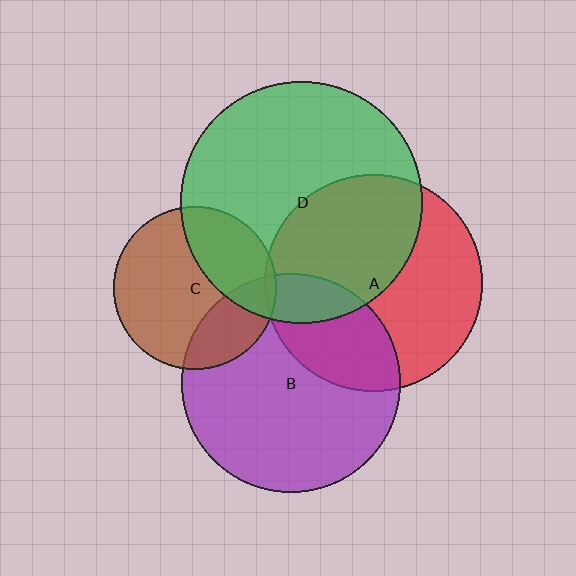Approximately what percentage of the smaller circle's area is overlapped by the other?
Approximately 45%.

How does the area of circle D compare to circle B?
Approximately 1.2 times.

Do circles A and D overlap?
Yes.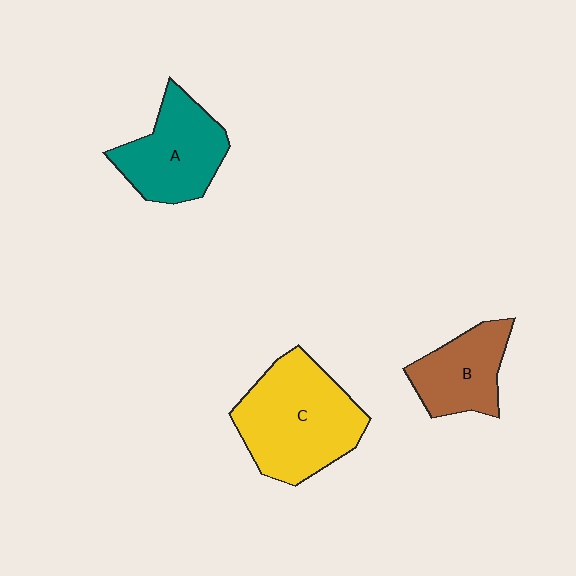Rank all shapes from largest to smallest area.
From largest to smallest: C (yellow), A (teal), B (brown).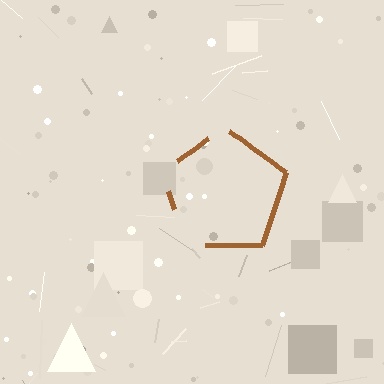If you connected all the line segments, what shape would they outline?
They would outline a pentagon.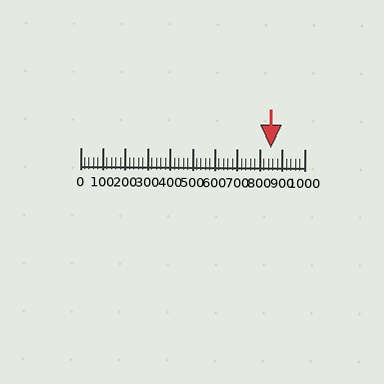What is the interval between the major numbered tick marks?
The major tick marks are spaced 100 units apart.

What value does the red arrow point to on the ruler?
The red arrow points to approximately 849.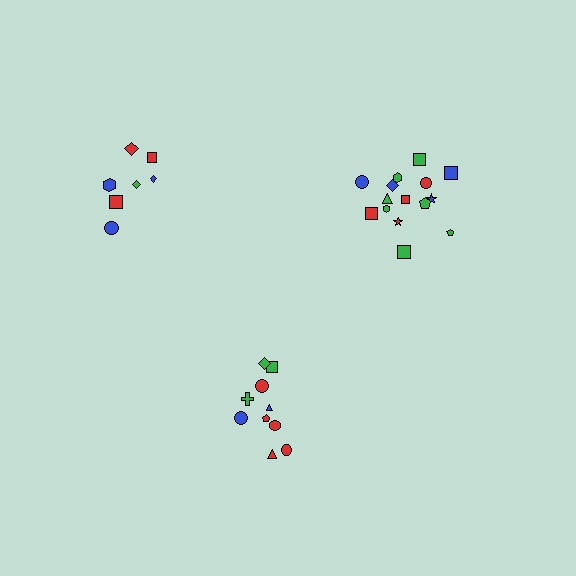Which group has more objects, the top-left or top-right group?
The top-right group.